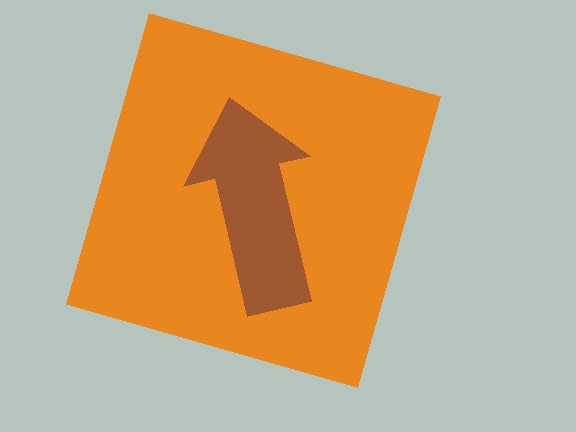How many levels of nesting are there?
2.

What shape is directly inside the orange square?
The brown arrow.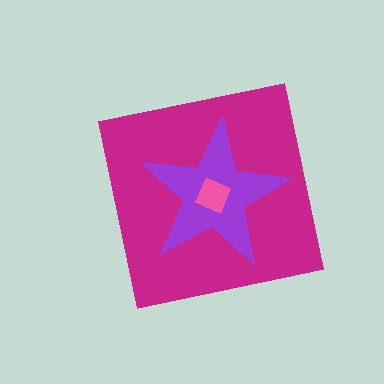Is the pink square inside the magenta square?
Yes.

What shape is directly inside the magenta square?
The purple star.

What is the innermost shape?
The pink square.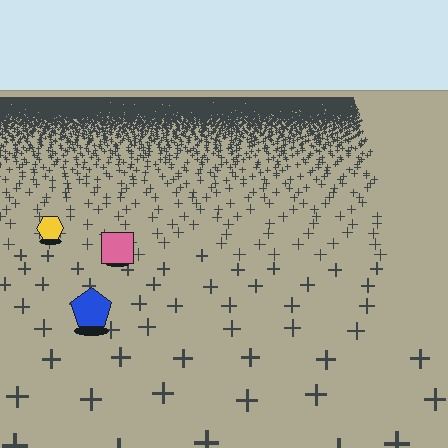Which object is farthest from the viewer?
The yellow hexagon is farthest from the viewer. It appears smaller and the ground texture around it is denser.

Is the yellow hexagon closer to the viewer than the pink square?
No. The pink square is closer — you can tell from the texture gradient: the ground texture is coarser near it.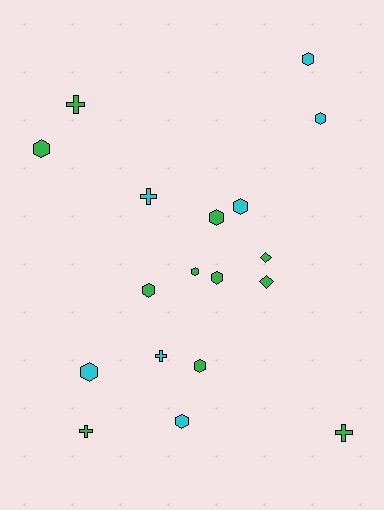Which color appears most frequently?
Green, with 11 objects.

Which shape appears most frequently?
Hexagon, with 11 objects.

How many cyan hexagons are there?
There are 5 cyan hexagons.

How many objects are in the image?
There are 18 objects.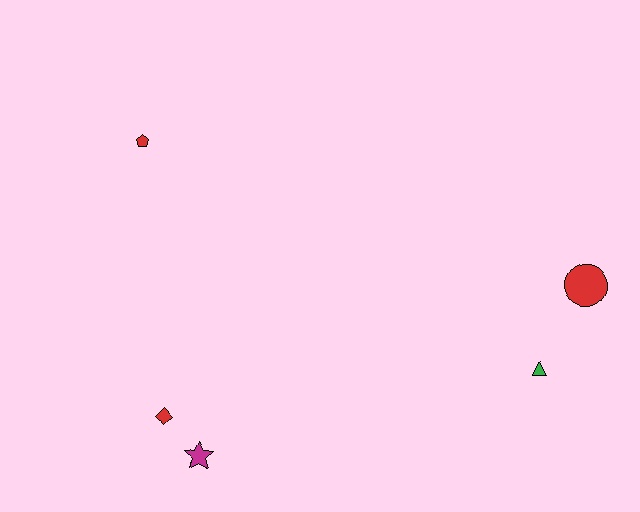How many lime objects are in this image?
There are no lime objects.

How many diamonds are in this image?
There is 1 diamond.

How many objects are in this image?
There are 5 objects.